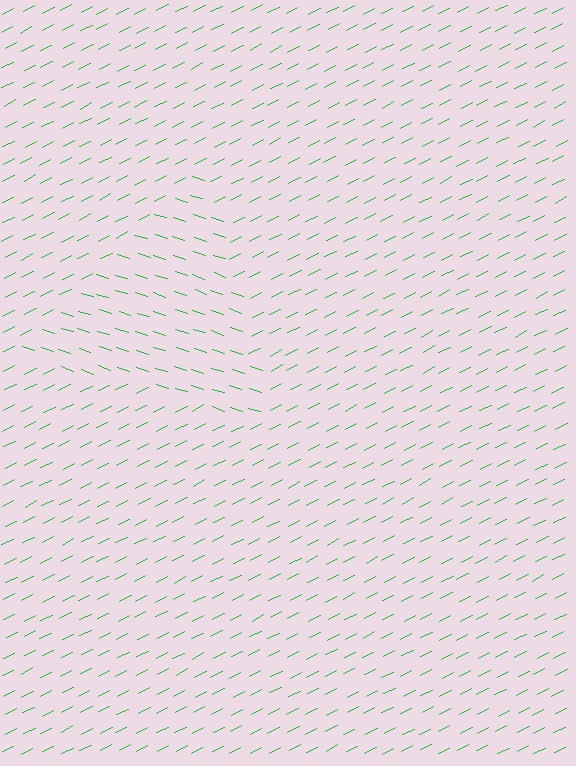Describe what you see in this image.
The image is filled with small green line segments. A triangle region in the image has lines oriented differently from the surrounding lines, creating a visible texture boundary.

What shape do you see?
I see a triangle.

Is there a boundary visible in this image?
Yes, there is a texture boundary formed by a change in line orientation.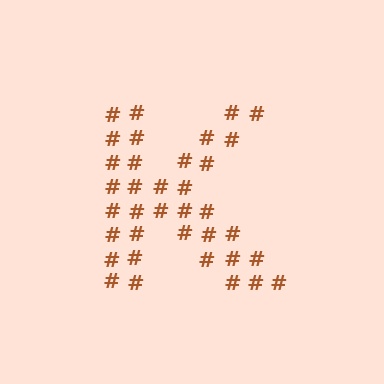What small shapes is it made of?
It is made of small hash symbols.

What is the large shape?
The large shape is the letter K.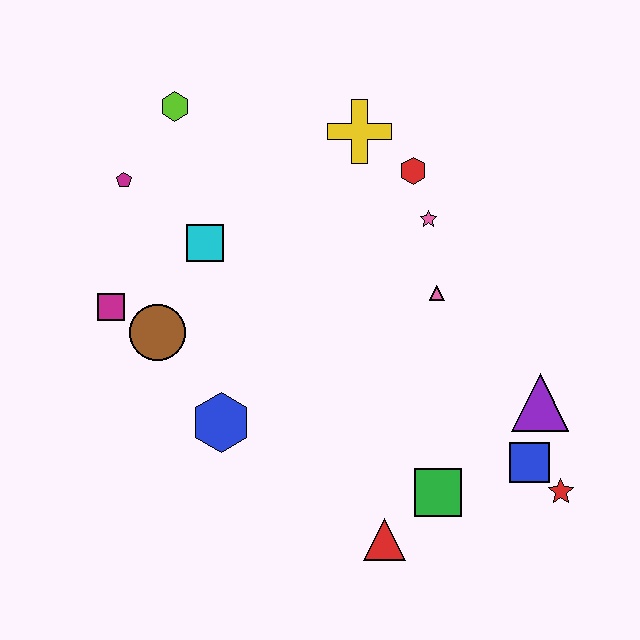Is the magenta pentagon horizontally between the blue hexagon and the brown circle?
No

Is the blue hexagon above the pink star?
No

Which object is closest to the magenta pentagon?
The lime hexagon is closest to the magenta pentagon.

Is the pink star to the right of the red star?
No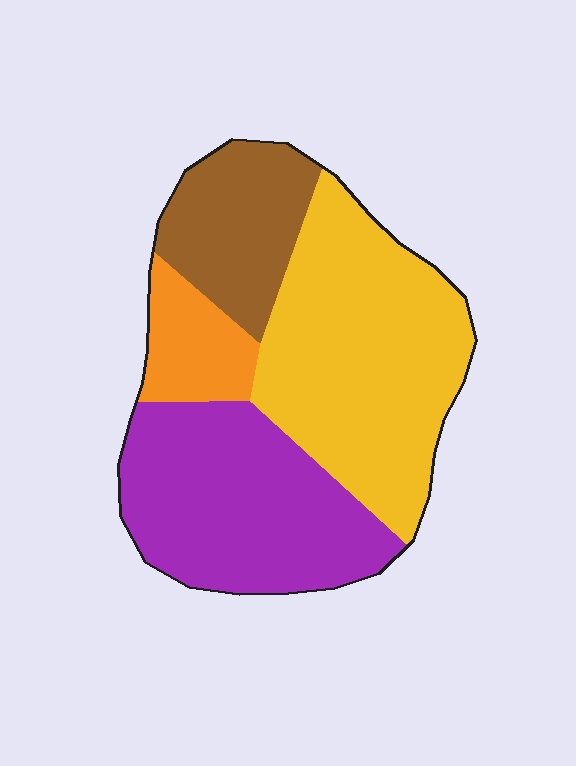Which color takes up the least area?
Orange, at roughly 10%.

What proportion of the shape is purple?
Purple takes up about one third (1/3) of the shape.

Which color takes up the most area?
Yellow, at roughly 40%.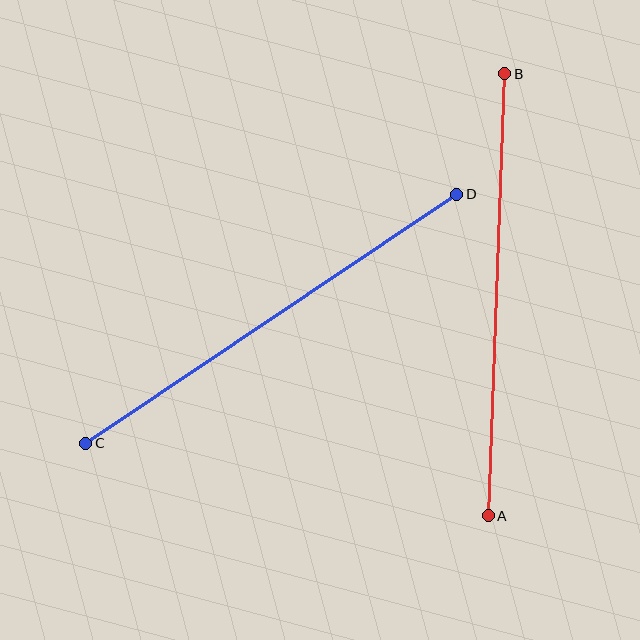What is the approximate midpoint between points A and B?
The midpoint is at approximately (497, 295) pixels.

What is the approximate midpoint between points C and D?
The midpoint is at approximately (271, 319) pixels.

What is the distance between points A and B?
The distance is approximately 442 pixels.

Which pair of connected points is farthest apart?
Points C and D are farthest apart.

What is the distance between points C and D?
The distance is approximately 447 pixels.